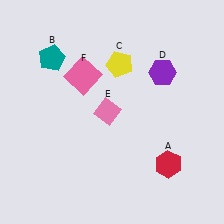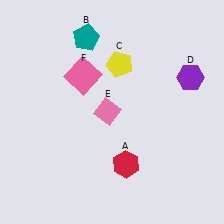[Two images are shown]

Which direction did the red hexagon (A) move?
The red hexagon (A) moved left.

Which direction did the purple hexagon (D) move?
The purple hexagon (D) moved right.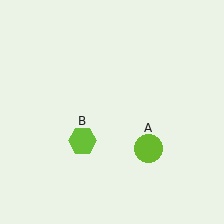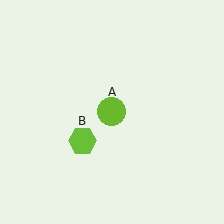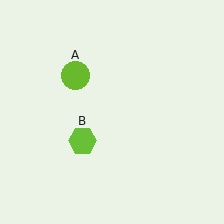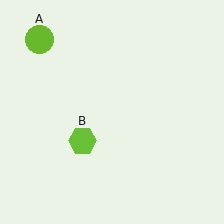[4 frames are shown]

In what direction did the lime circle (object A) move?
The lime circle (object A) moved up and to the left.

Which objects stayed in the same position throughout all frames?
Lime hexagon (object B) remained stationary.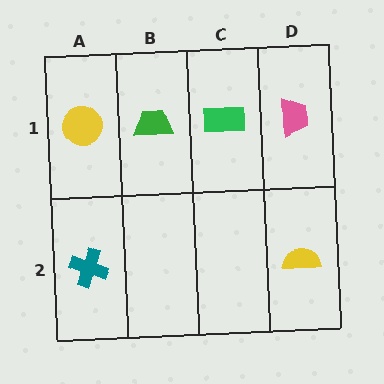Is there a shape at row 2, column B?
No, that cell is empty.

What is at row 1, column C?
A green rectangle.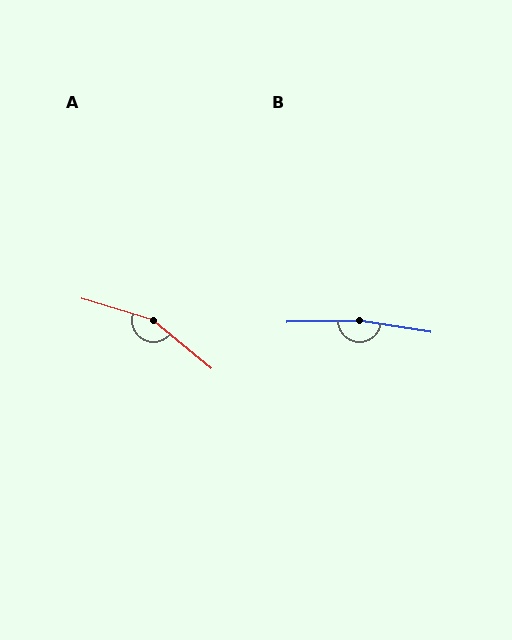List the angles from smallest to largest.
A (157°), B (169°).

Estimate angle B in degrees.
Approximately 169 degrees.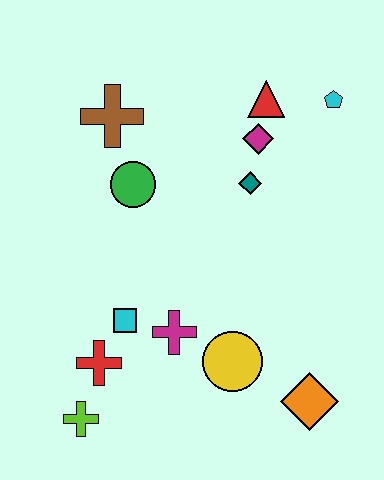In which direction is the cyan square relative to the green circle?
The cyan square is below the green circle.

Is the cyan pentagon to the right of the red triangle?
Yes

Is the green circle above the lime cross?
Yes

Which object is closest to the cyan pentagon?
The red triangle is closest to the cyan pentagon.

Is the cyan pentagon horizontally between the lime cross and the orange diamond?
No